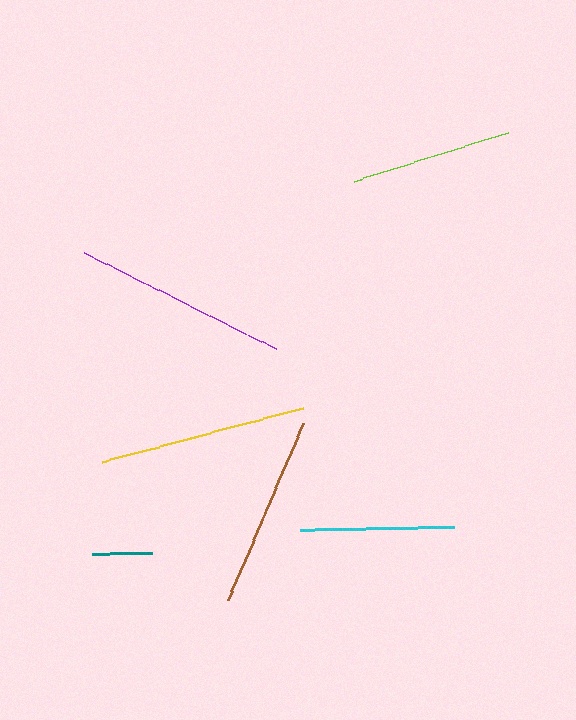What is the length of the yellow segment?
The yellow segment is approximately 208 pixels long.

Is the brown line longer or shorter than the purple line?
The purple line is longer than the brown line.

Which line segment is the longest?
The purple line is the longest at approximately 214 pixels.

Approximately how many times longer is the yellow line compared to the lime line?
The yellow line is approximately 1.3 times the length of the lime line.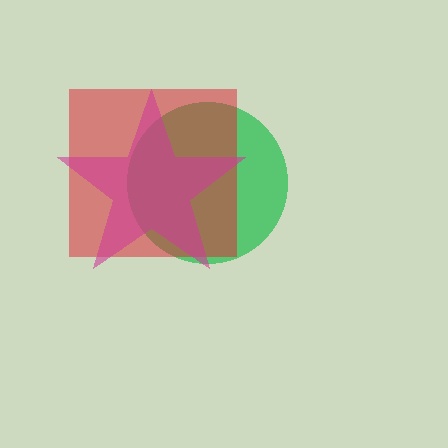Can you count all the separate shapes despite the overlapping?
Yes, there are 3 separate shapes.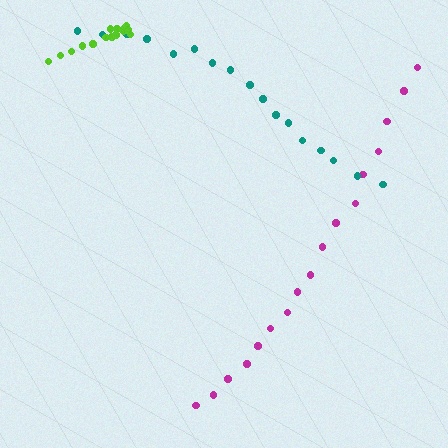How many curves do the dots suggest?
There are 3 distinct paths.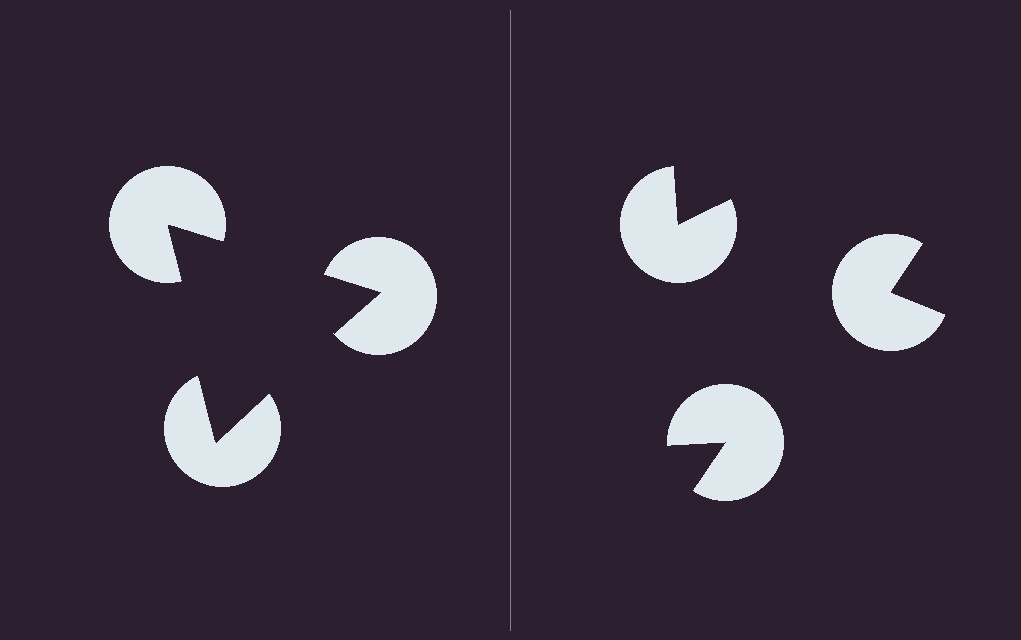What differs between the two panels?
The pac-man discs are positioned identically on both sides; only the wedge orientations differ. On the left they align to a triangle; on the right they are misaligned.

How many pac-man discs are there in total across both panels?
6 — 3 on each side.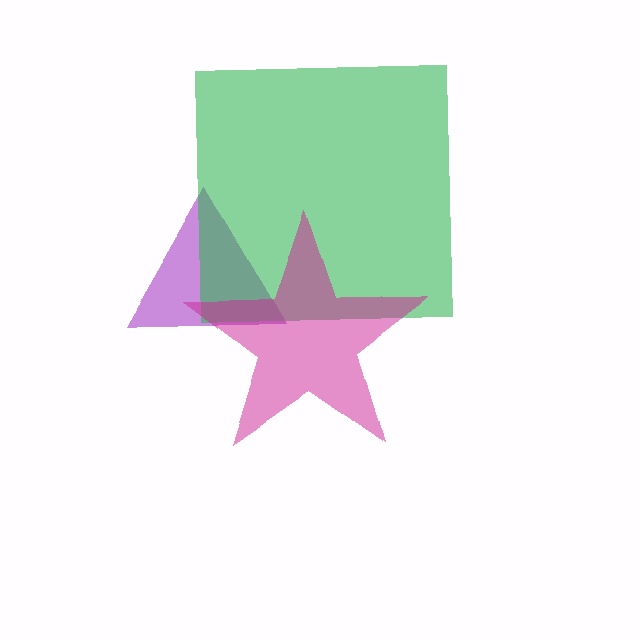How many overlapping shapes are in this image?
There are 3 overlapping shapes in the image.